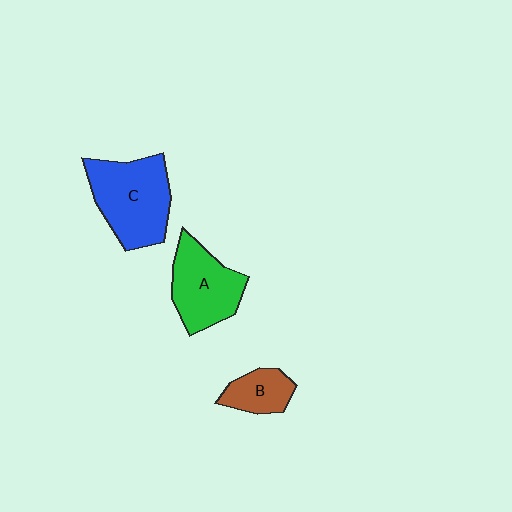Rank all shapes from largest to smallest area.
From largest to smallest: C (blue), A (green), B (brown).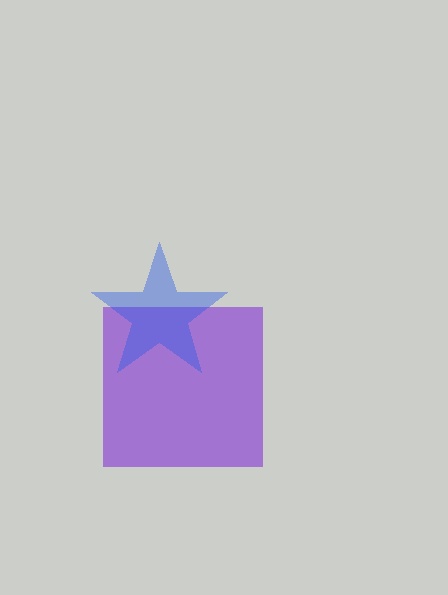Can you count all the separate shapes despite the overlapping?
Yes, there are 2 separate shapes.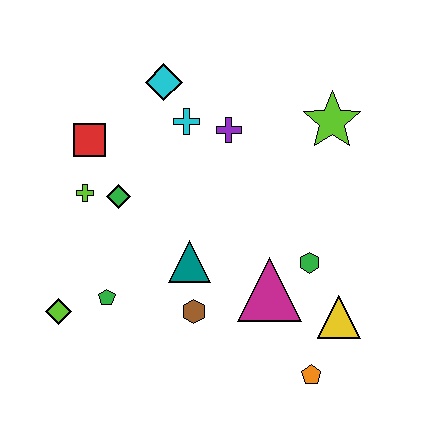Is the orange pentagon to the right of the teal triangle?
Yes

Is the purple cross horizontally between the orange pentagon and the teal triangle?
Yes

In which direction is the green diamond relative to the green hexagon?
The green diamond is to the left of the green hexagon.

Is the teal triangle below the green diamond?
Yes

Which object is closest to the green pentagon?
The lime diamond is closest to the green pentagon.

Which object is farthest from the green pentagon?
The lime star is farthest from the green pentagon.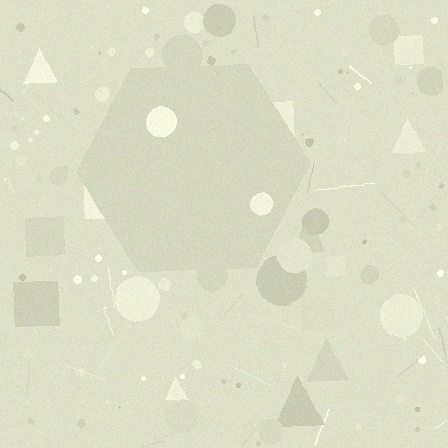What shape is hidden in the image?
A hexagon is hidden in the image.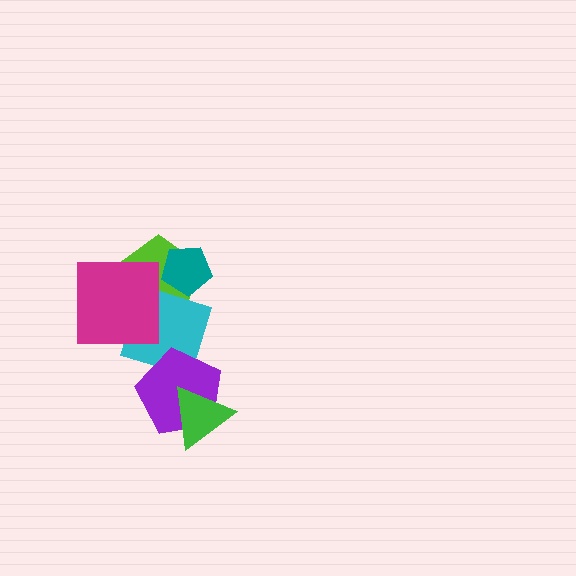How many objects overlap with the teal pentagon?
1 object overlaps with the teal pentagon.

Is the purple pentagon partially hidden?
Yes, it is partially covered by another shape.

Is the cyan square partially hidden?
Yes, it is partially covered by another shape.